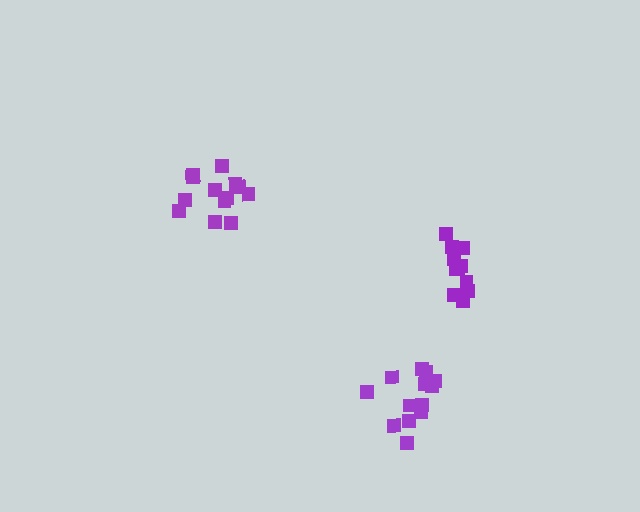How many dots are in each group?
Group 1: 11 dots, Group 2: 13 dots, Group 3: 14 dots (38 total).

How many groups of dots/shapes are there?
There are 3 groups.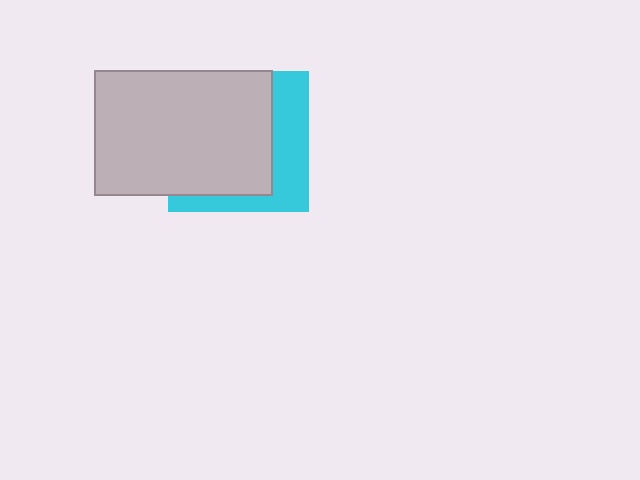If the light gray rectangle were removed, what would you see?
You would see the complete cyan square.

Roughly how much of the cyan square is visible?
A small part of it is visible (roughly 34%).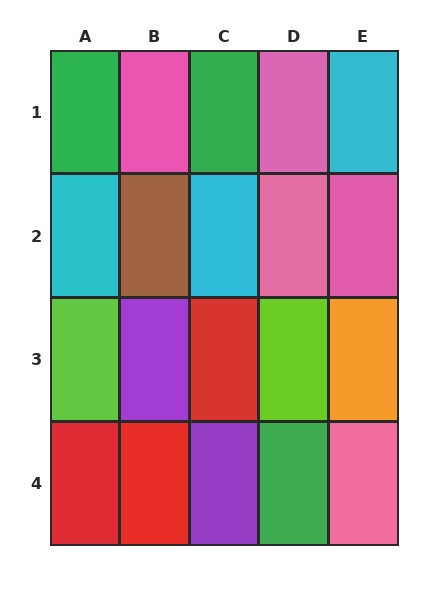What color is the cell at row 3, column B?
Purple.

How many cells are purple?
2 cells are purple.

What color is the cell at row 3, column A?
Lime.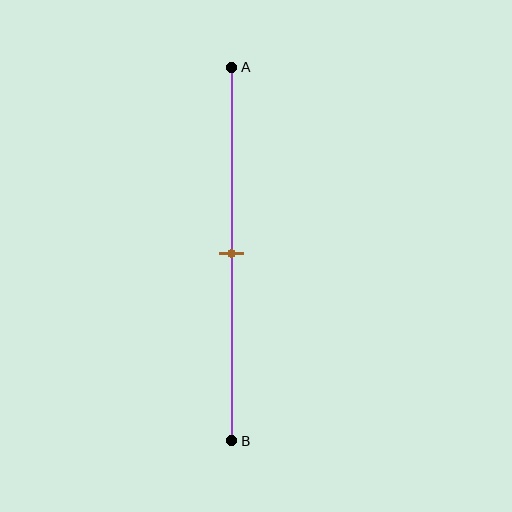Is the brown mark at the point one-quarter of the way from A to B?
No, the mark is at about 50% from A, not at the 25% one-quarter point.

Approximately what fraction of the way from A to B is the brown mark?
The brown mark is approximately 50% of the way from A to B.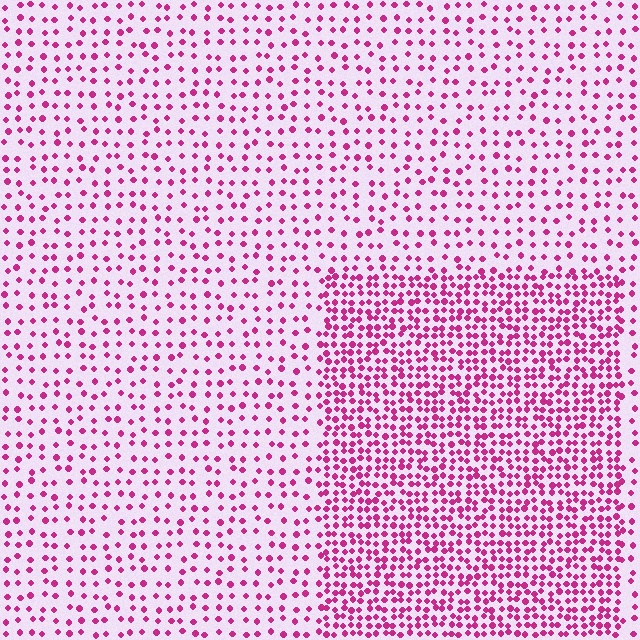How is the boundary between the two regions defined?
The boundary is defined by a change in element density (approximately 2.3x ratio). All elements are the same color, size, and shape.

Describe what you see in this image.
The image contains small magenta elements arranged at two different densities. A rectangle-shaped region is visible where the elements are more densely packed than the surrounding area.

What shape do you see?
I see a rectangle.